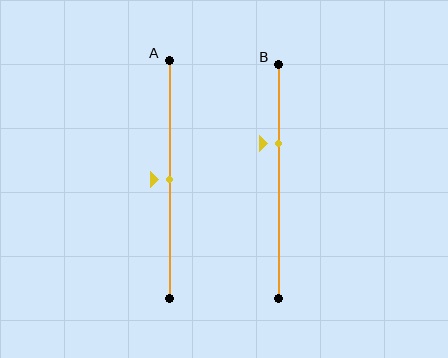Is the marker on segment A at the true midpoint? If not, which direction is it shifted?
Yes, the marker on segment A is at the true midpoint.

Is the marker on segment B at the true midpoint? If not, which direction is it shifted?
No, the marker on segment B is shifted upward by about 16% of the segment length.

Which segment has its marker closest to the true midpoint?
Segment A has its marker closest to the true midpoint.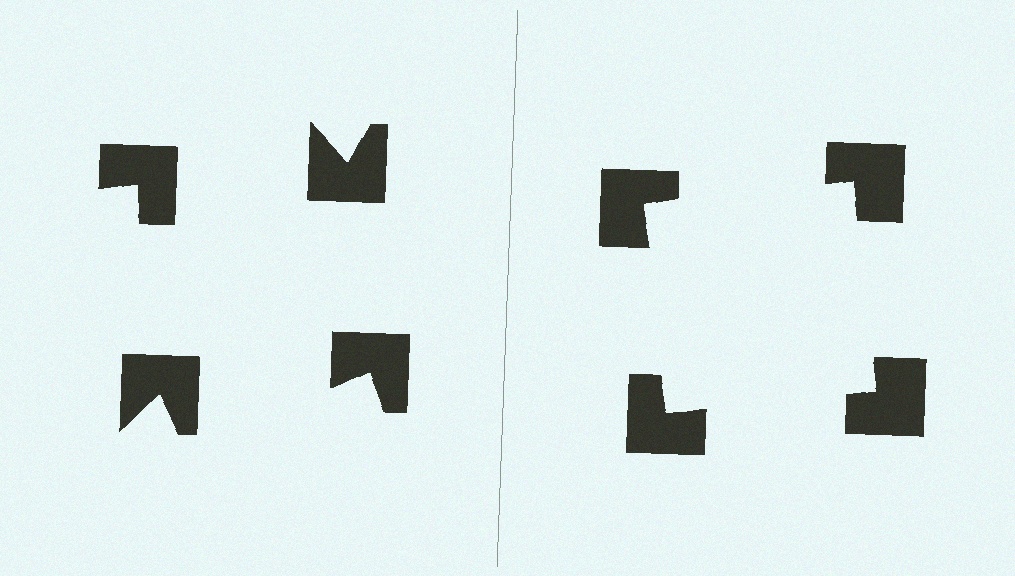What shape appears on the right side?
An illusory square.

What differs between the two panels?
The notched squares are positioned identically on both sides; only the wedge orientations differ. On the right they align to a square; on the left they are misaligned.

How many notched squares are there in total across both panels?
8 — 4 on each side.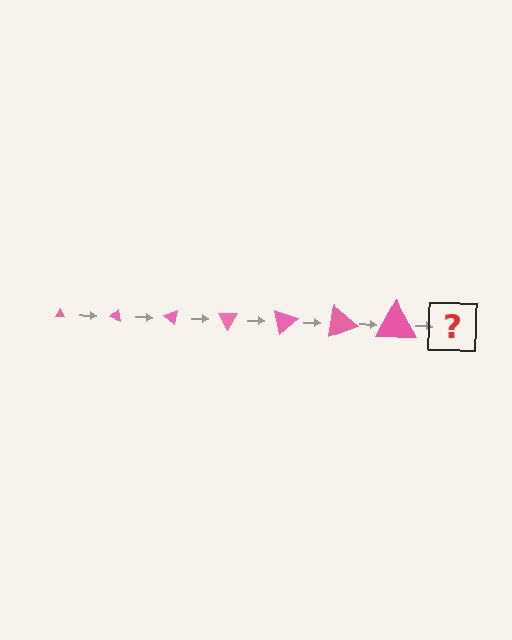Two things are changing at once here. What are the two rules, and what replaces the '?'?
The two rules are that the triangle grows larger each step and it rotates 20 degrees each step. The '?' should be a triangle, larger than the previous one and rotated 140 degrees from the start.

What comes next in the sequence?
The next element should be a triangle, larger than the previous one and rotated 140 degrees from the start.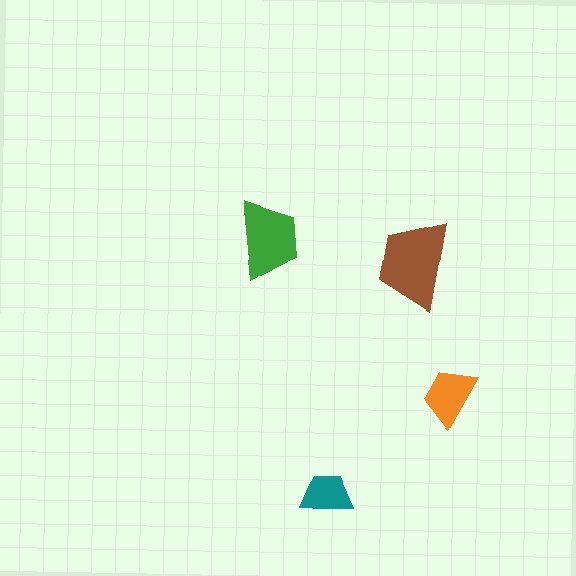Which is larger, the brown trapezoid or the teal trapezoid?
The brown one.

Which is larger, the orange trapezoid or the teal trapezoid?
The orange one.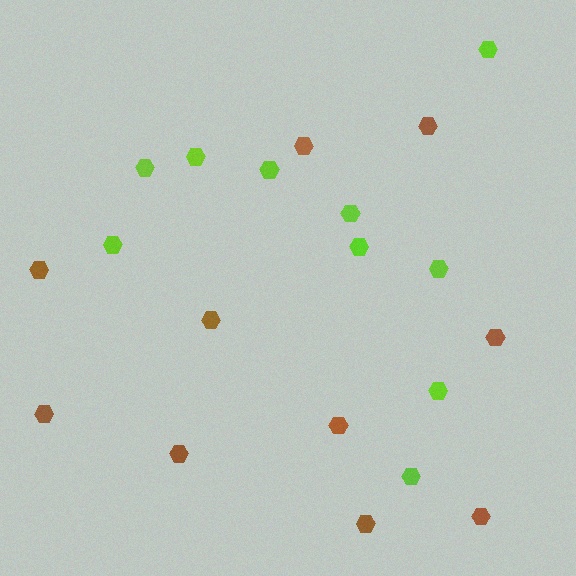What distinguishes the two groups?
There are 2 groups: one group of lime hexagons (10) and one group of brown hexagons (10).